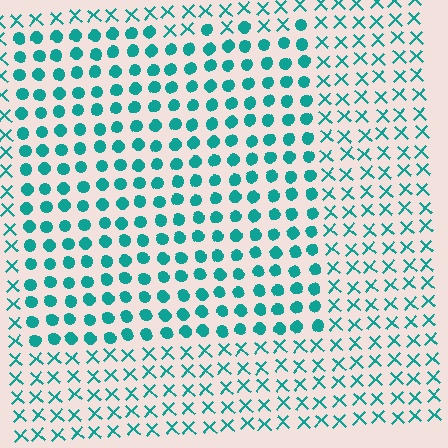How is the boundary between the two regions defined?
The boundary is defined by a change in element shape: circles inside vs. X marks outside. All elements share the same color and spacing.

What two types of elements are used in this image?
The image uses circles inside the rectangle region and X marks outside it.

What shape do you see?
I see a rectangle.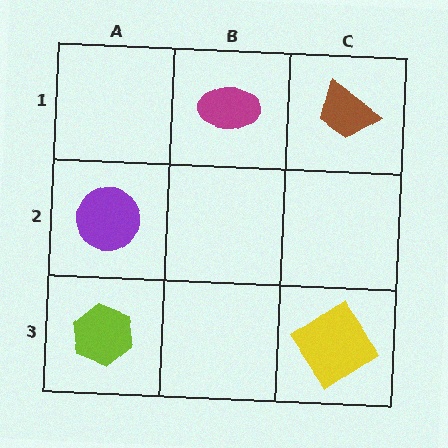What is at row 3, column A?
A lime hexagon.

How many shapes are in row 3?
2 shapes.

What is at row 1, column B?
A magenta ellipse.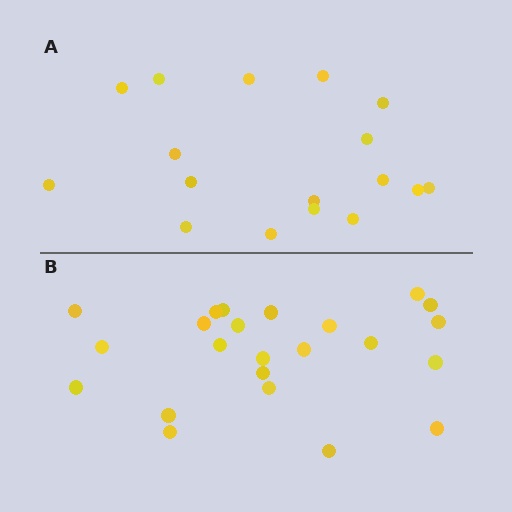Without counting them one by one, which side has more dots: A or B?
Region B (the bottom region) has more dots.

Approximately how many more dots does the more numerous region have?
Region B has about 6 more dots than region A.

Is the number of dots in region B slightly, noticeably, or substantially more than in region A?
Region B has noticeably more, but not dramatically so. The ratio is roughly 1.4 to 1.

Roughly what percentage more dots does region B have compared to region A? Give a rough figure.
About 35% more.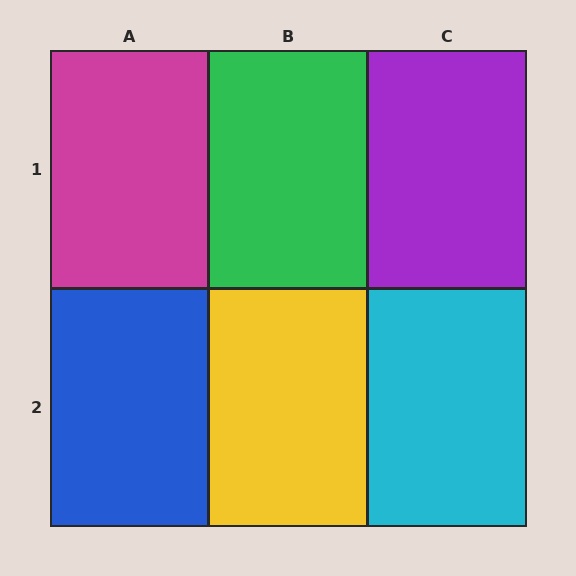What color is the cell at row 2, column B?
Yellow.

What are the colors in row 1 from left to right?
Magenta, green, purple.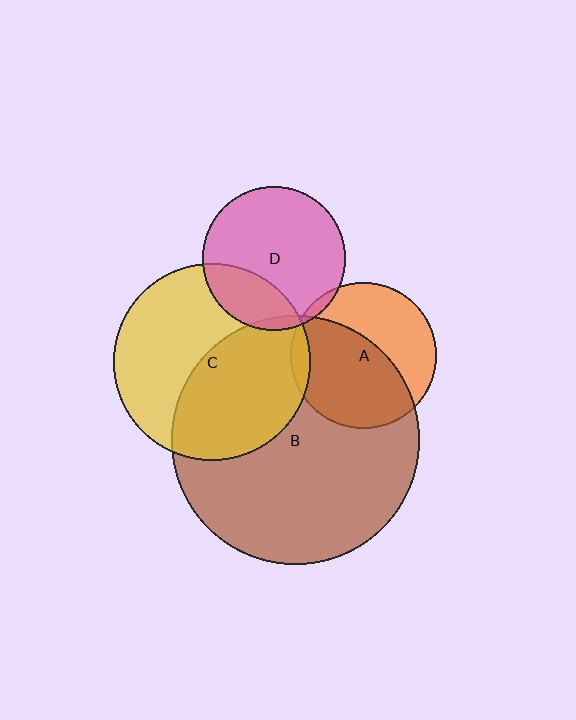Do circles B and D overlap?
Yes.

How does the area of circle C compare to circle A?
Approximately 1.8 times.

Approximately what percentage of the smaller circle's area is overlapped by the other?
Approximately 5%.